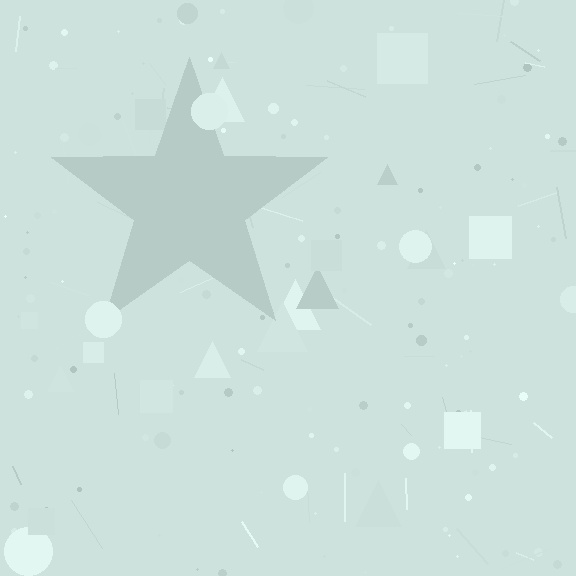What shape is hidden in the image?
A star is hidden in the image.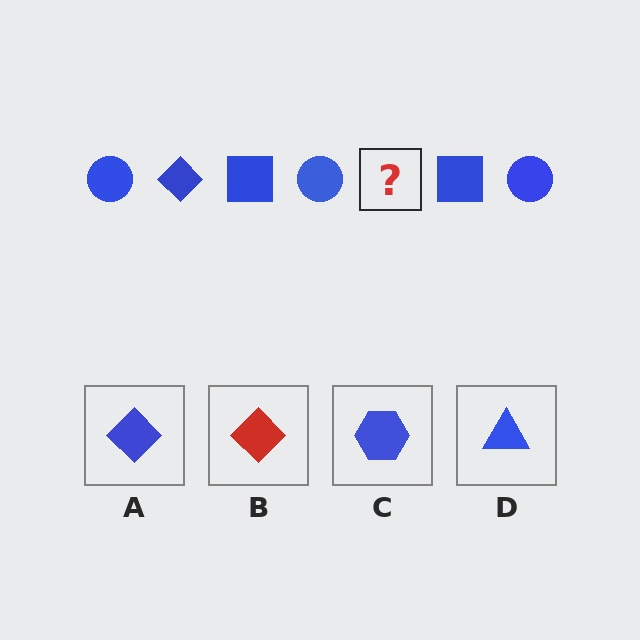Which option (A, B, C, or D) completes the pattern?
A.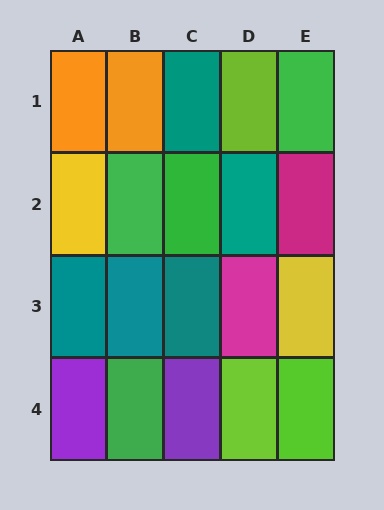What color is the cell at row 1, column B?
Orange.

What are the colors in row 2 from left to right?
Yellow, green, green, teal, magenta.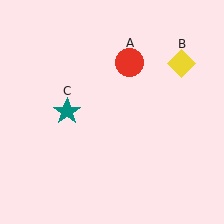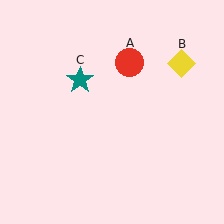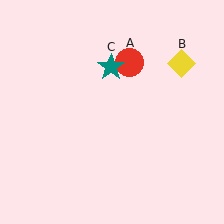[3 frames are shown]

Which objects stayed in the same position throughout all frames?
Red circle (object A) and yellow diamond (object B) remained stationary.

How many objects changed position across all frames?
1 object changed position: teal star (object C).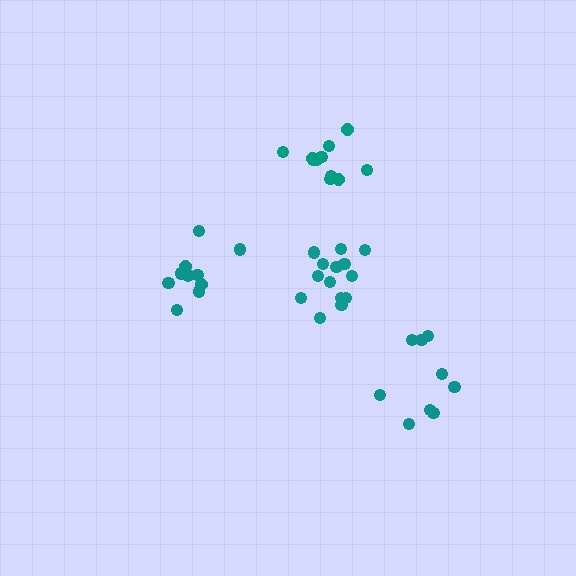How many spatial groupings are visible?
There are 4 spatial groupings.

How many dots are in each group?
Group 1: 14 dots, Group 2: 11 dots, Group 3: 10 dots, Group 4: 9 dots (44 total).